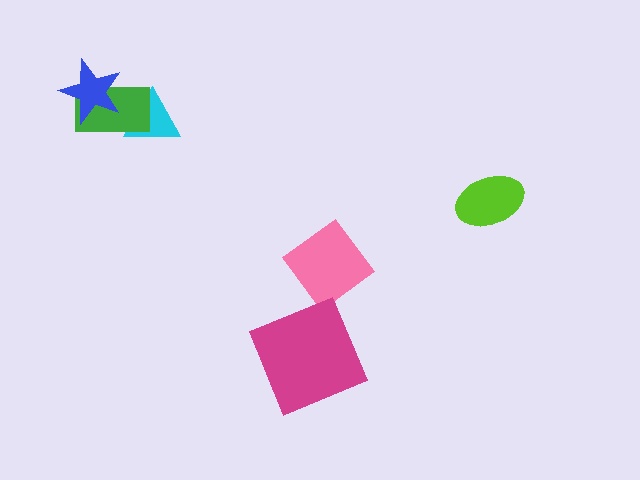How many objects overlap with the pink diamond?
0 objects overlap with the pink diamond.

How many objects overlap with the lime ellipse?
0 objects overlap with the lime ellipse.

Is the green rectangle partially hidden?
Yes, it is partially covered by another shape.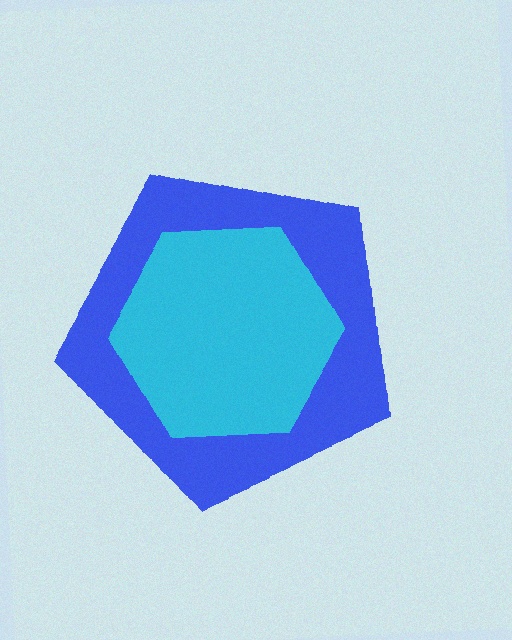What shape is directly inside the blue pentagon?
The cyan hexagon.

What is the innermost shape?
The cyan hexagon.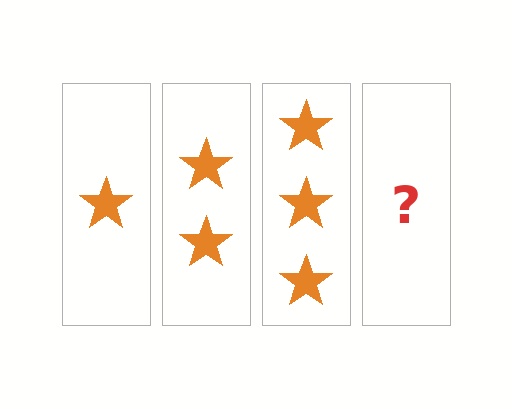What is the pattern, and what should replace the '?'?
The pattern is that each step adds one more star. The '?' should be 4 stars.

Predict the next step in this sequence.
The next step is 4 stars.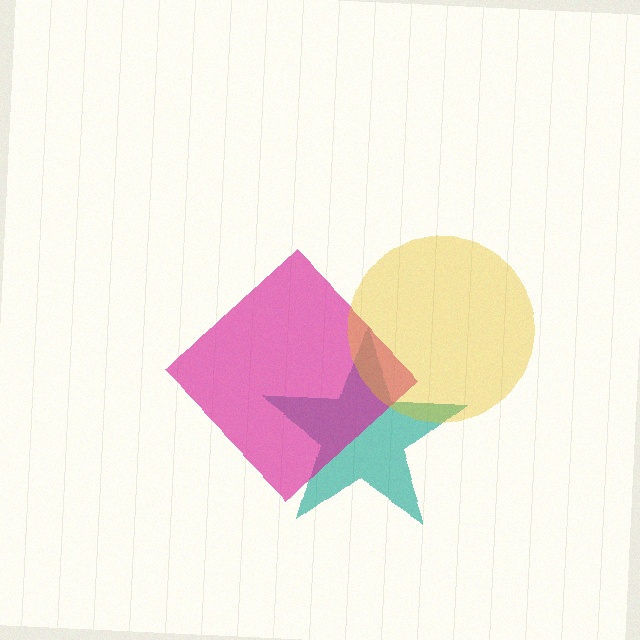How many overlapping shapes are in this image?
There are 3 overlapping shapes in the image.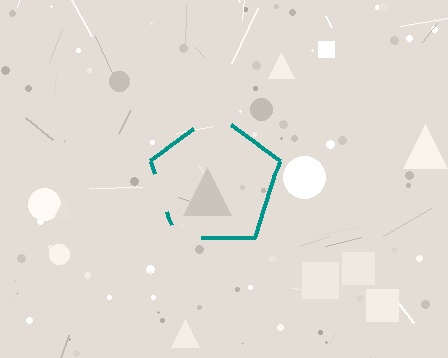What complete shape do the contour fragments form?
The contour fragments form a pentagon.